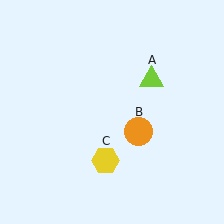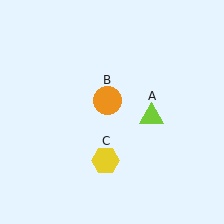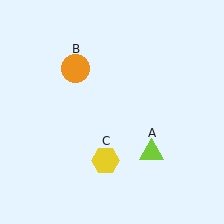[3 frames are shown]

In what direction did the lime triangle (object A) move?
The lime triangle (object A) moved down.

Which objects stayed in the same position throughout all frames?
Yellow hexagon (object C) remained stationary.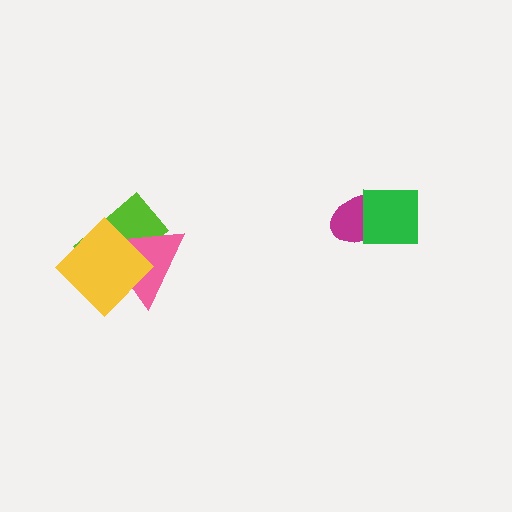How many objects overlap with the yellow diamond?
2 objects overlap with the yellow diamond.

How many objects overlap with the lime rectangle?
2 objects overlap with the lime rectangle.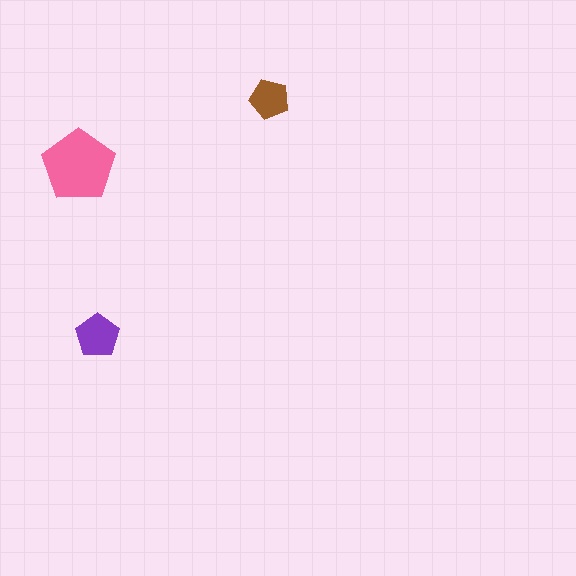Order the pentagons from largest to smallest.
the pink one, the purple one, the brown one.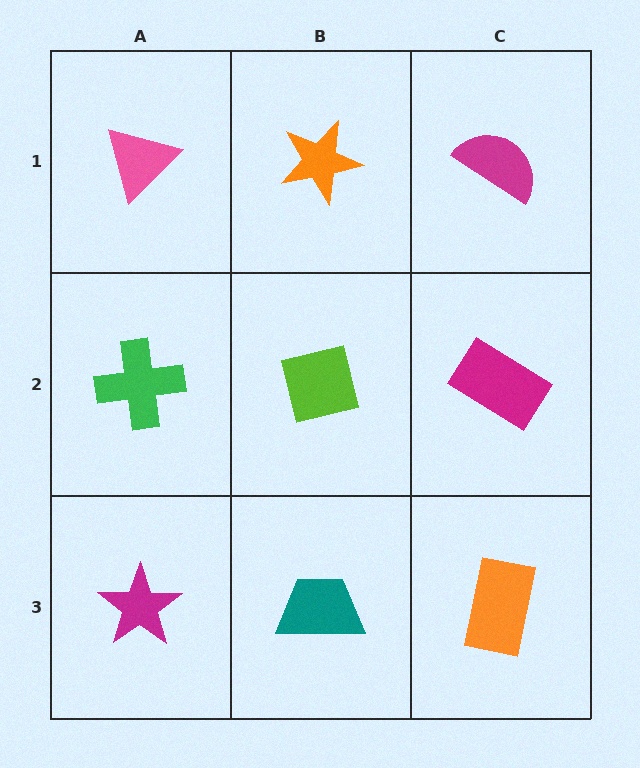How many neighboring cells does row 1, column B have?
3.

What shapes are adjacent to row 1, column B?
A lime square (row 2, column B), a pink triangle (row 1, column A), a magenta semicircle (row 1, column C).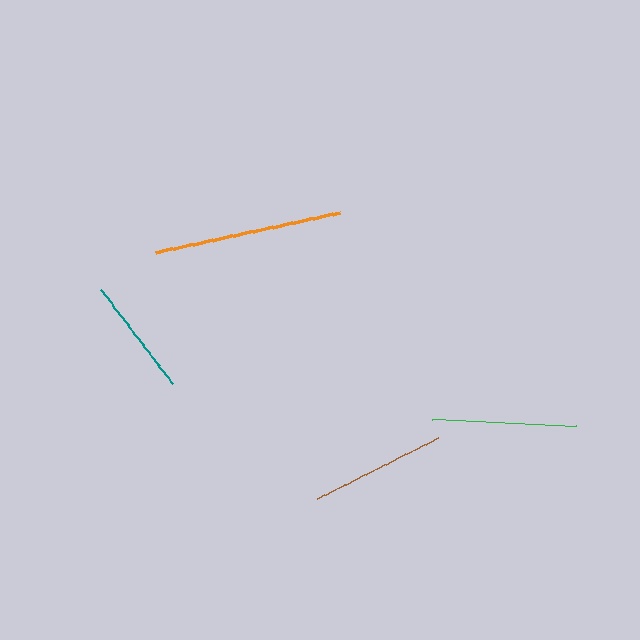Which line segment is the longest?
The orange line is the longest at approximately 188 pixels.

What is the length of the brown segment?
The brown segment is approximately 136 pixels long.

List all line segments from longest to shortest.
From longest to shortest: orange, green, brown, teal.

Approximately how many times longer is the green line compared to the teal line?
The green line is approximately 1.2 times the length of the teal line.